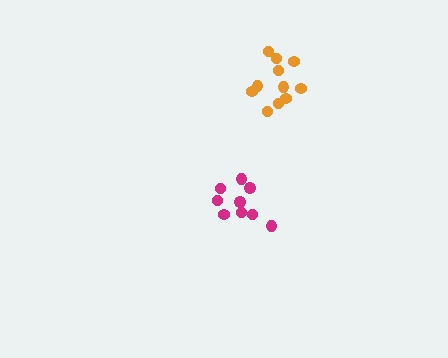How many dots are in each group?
Group 1: 11 dots, Group 2: 9 dots (20 total).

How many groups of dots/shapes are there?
There are 2 groups.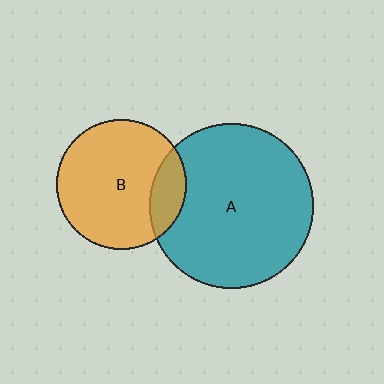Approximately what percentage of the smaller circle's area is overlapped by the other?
Approximately 15%.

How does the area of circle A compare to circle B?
Approximately 1.6 times.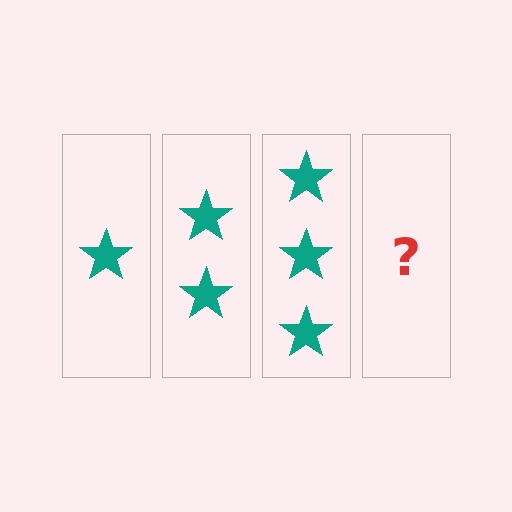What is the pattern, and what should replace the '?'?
The pattern is that each step adds one more star. The '?' should be 4 stars.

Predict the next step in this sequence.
The next step is 4 stars.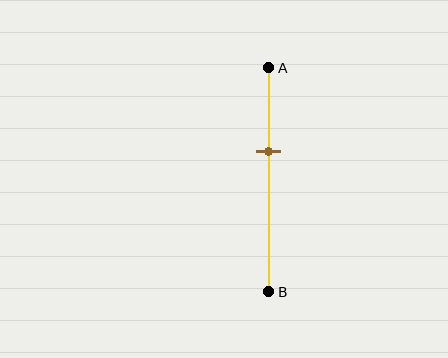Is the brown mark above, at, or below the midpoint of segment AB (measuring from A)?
The brown mark is above the midpoint of segment AB.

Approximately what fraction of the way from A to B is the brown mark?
The brown mark is approximately 40% of the way from A to B.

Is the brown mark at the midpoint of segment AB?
No, the mark is at about 40% from A, not at the 50% midpoint.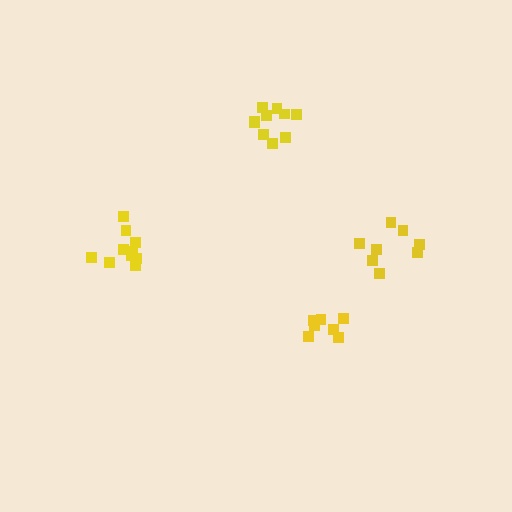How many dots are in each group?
Group 1: 10 dots, Group 2: 7 dots, Group 3: 8 dots, Group 4: 10 dots (35 total).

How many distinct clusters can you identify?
There are 4 distinct clusters.